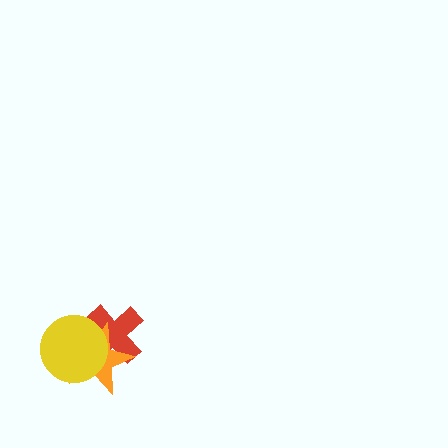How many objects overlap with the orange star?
2 objects overlap with the orange star.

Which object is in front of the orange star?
The yellow circle is in front of the orange star.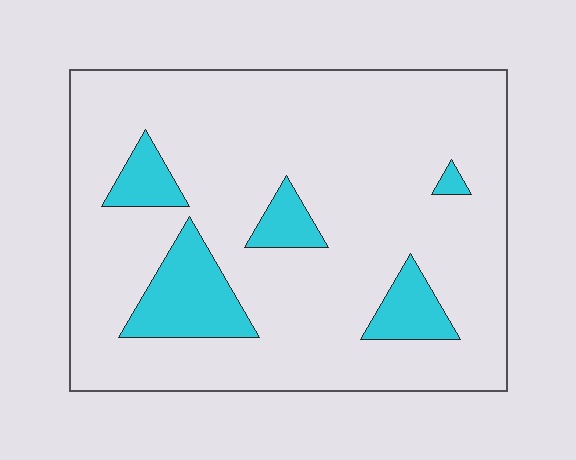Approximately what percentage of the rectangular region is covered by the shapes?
Approximately 15%.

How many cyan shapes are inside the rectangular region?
5.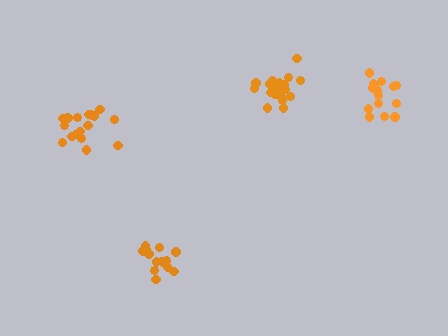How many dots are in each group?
Group 1: 16 dots, Group 2: 16 dots, Group 3: 17 dots, Group 4: 21 dots (70 total).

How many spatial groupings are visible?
There are 4 spatial groupings.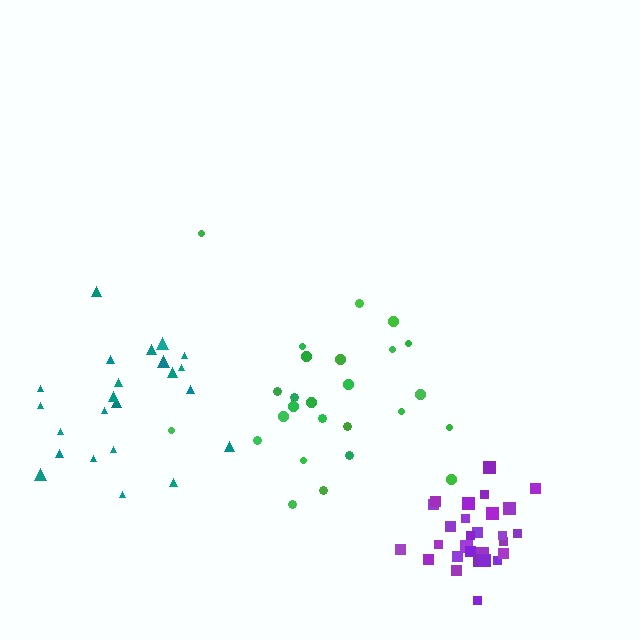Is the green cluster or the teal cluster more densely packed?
Teal.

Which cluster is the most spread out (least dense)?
Green.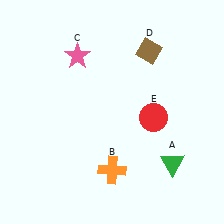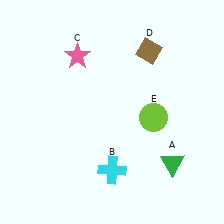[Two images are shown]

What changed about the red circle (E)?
In Image 1, E is red. In Image 2, it changed to lime.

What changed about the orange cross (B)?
In Image 1, B is orange. In Image 2, it changed to cyan.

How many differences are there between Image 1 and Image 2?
There are 2 differences between the two images.